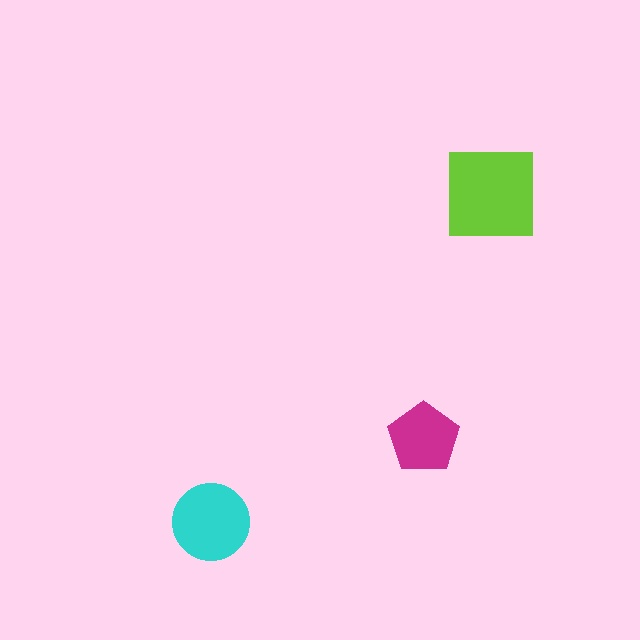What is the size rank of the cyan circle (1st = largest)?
2nd.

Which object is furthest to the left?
The cyan circle is leftmost.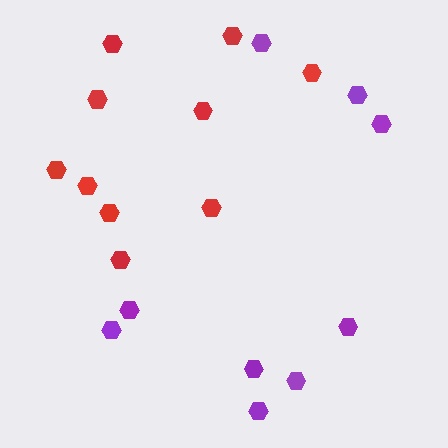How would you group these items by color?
There are 2 groups: one group of red hexagons (10) and one group of purple hexagons (9).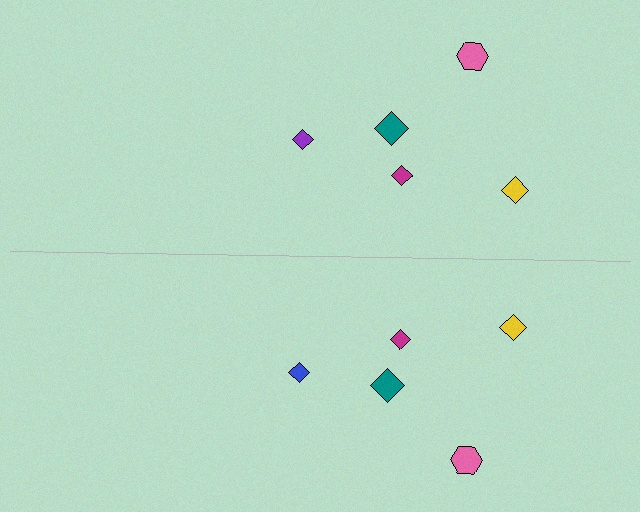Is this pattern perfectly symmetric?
No, the pattern is not perfectly symmetric. The blue diamond on the bottom side breaks the symmetry — its mirror counterpart is purple.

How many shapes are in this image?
There are 10 shapes in this image.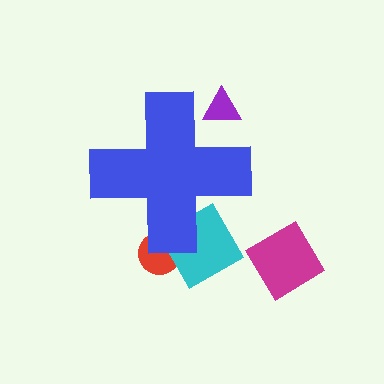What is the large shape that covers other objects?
A blue cross.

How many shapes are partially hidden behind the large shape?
3 shapes are partially hidden.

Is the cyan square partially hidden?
Yes, the cyan square is partially hidden behind the blue cross.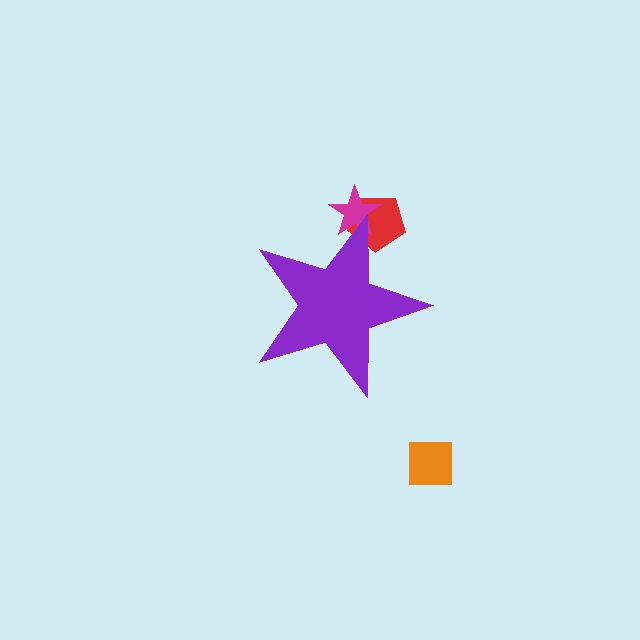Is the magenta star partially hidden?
Yes, the magenta star is partially hidden behind the purple star.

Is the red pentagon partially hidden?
Yes, the red pentagon is partially hidden behind the purple star.